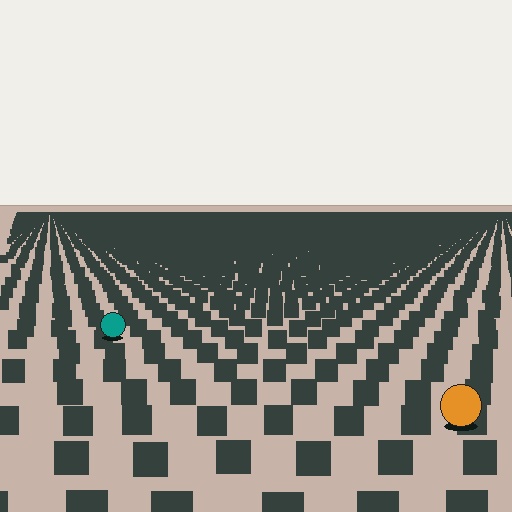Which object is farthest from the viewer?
The teal circle is farthest from the viewer. It appears smaller and the ground texture around it is denser.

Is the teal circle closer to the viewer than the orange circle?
No. The orange circle is closer — you can tell from the texture gradient: the ground texture is coarser near it.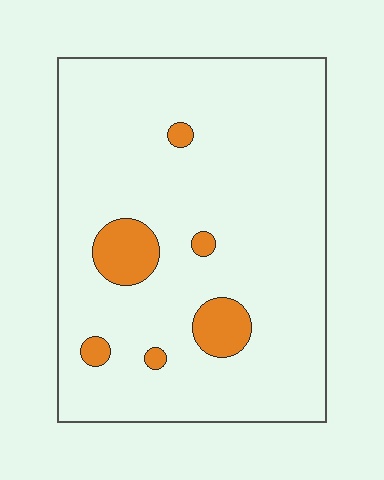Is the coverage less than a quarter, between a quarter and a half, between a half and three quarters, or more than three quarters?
Less than a quarter.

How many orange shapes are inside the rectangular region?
6.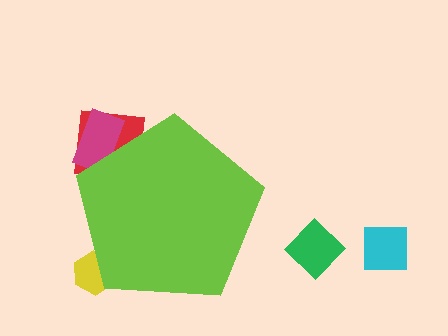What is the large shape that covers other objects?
A lime pentagon.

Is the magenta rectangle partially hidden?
Yes, the magenta rectangle is partially hidden behind the lime pentagon.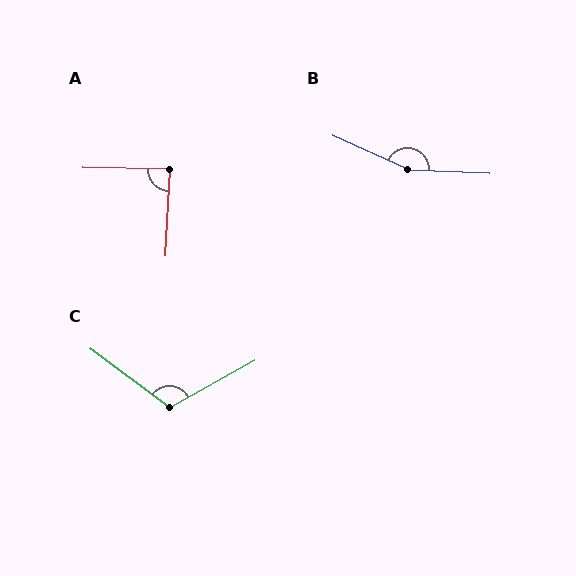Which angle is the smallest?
A, at approximately 88 degrees.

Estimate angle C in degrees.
Approximately 115 degrees.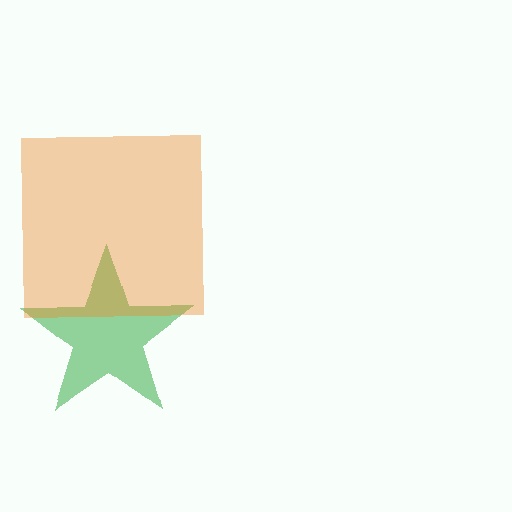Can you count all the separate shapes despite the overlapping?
Yes, there are 2 separate shapes.